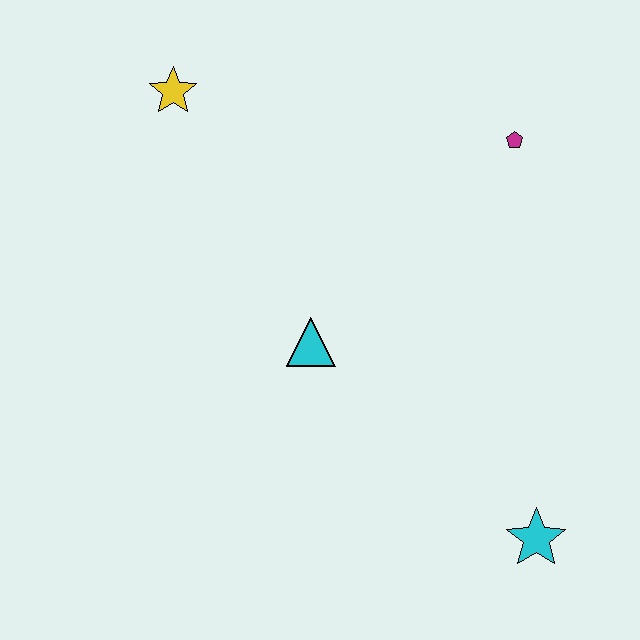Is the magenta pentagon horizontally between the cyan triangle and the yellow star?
No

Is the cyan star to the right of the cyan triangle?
Yes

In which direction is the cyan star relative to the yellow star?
The cyan star is below the yellow star.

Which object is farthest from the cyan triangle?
The cyan star is farthest from the cyan triangle.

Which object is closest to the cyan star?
The cyan triangle is closest to the cyan star.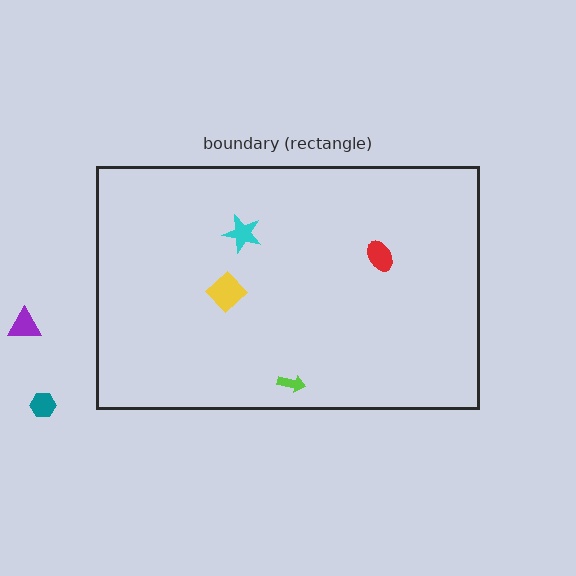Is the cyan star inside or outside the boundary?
Inside.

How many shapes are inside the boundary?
4 inside, 2 outside.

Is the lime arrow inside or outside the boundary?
Inside.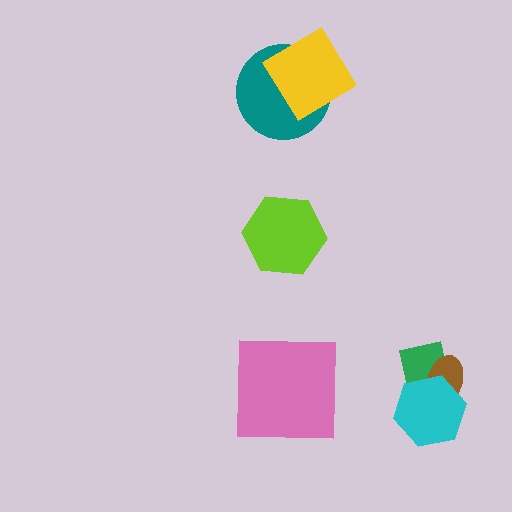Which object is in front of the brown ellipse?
The cyan hexagon is in front of the brown ellipse.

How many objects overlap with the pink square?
0 objects overlap with the pink square.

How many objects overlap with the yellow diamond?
1 object overlaps with the yellow diamond.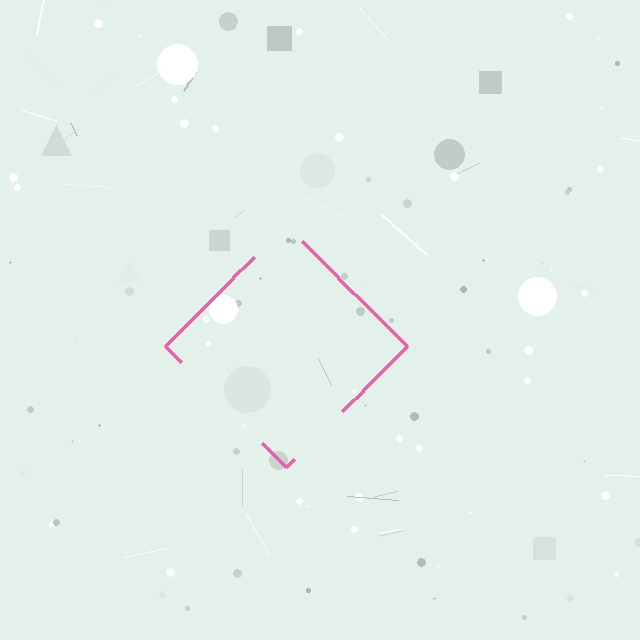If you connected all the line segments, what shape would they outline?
They would outline a diamond.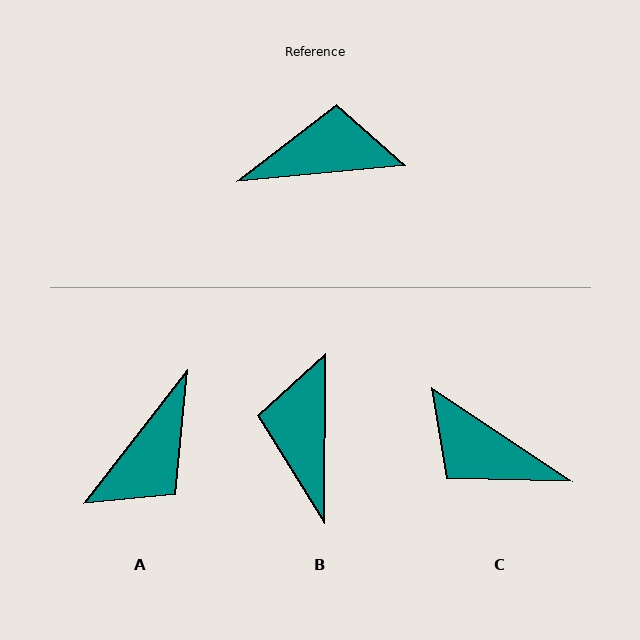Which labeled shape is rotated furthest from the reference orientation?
C, about 141 degrees away.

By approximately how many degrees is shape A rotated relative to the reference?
Approximately 133 degrees clockwise.